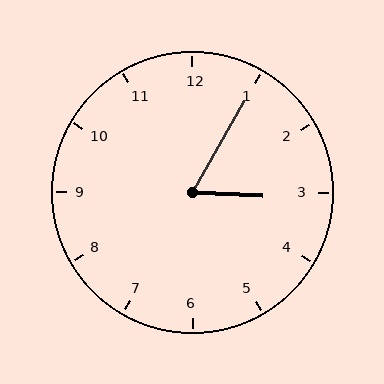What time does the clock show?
3:05.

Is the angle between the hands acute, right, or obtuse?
It is acute.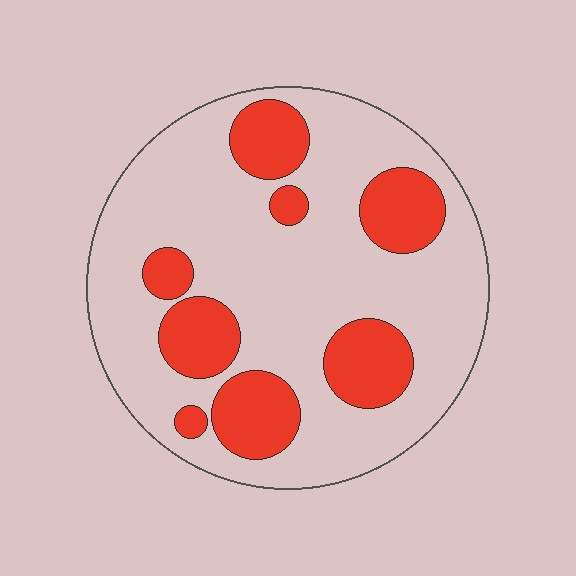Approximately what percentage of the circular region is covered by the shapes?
Approximately 25%.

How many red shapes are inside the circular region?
8.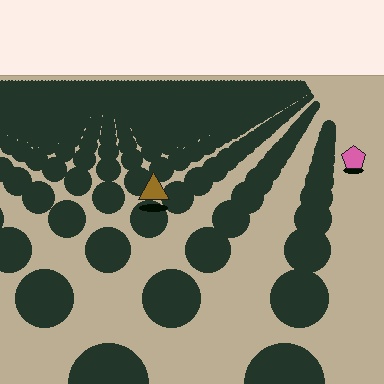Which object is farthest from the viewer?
The pink pentagon is farthest from the viewer. It appears smaller and the ground texture around it is denser.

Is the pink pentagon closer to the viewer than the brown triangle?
No. The brown triangle is closer — you can tell from the texture gradient: the ground texture is coarser near it.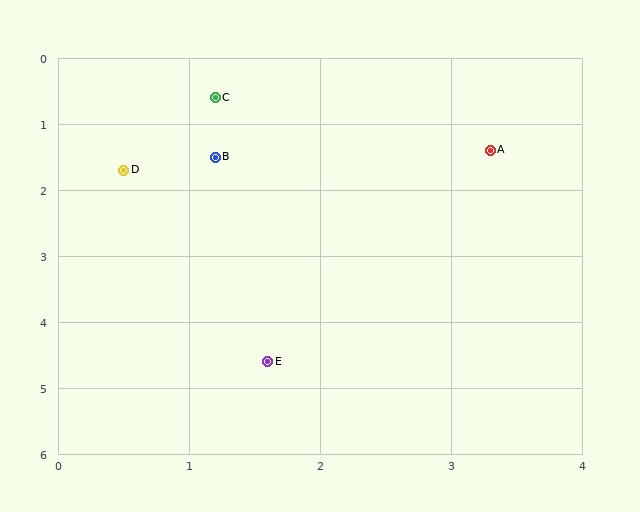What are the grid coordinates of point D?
Point D is at approximately (0.5, 1.7).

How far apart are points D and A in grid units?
Points D and A are about 2.8 grid units apart.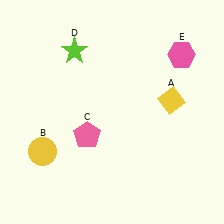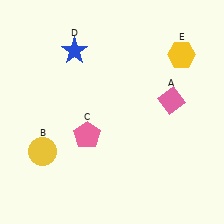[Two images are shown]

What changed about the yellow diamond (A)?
In Image 1, A is yellow. In Image 2, it changed to pink.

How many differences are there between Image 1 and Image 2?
There are 3 differences between the two images.